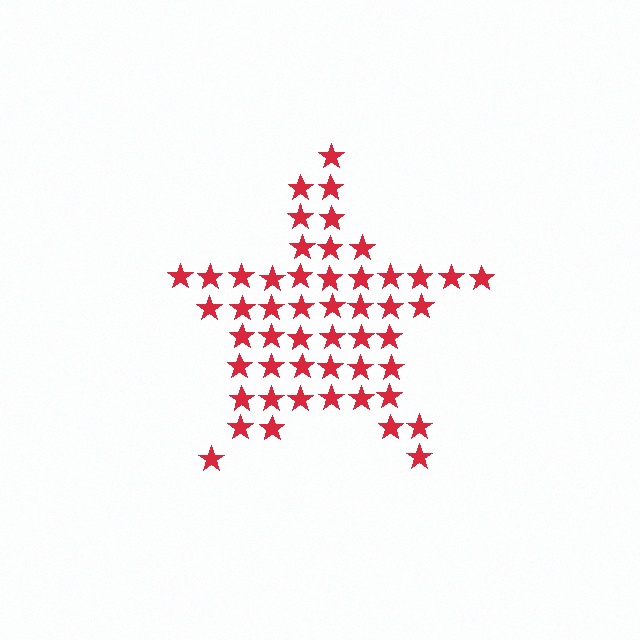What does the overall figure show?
The overall figure shows a star.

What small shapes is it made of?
It is made of small stars.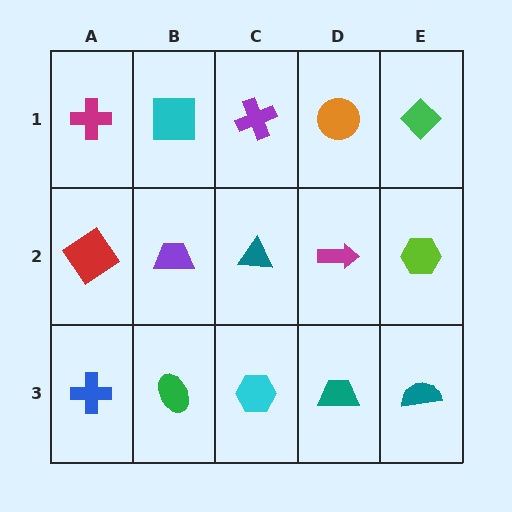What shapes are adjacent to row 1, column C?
A teal triangle (row 2, column C), a cyan square (row 1, column B), an orange circle (row 1, column D).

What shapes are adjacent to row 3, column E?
A lime hexagon (row 2, column E), a teal trapezoid (row 3, column D).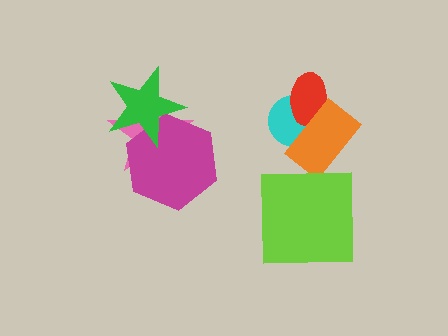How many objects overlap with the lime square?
0 objects overlap with the lime square.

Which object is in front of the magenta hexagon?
The green star is in front of the magenta hexagon.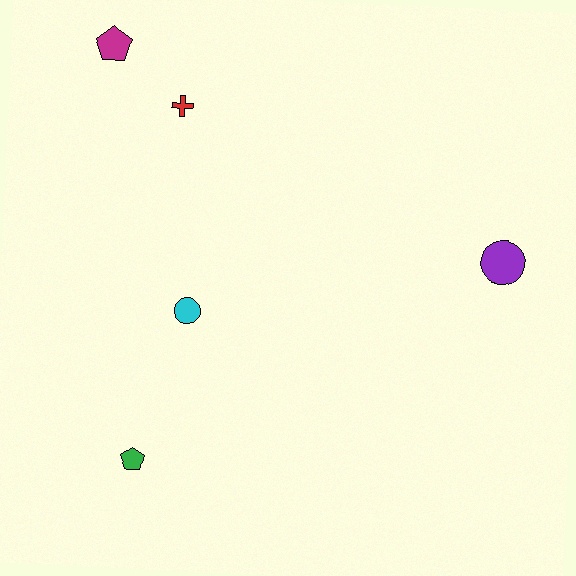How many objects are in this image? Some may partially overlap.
There are 5 objects.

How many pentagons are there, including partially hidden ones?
There are 2 pentagons.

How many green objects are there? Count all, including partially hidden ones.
There is 1 green object.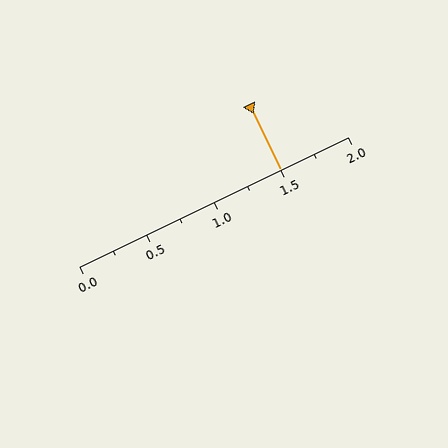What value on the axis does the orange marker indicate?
The marker indicates approximately 1.5.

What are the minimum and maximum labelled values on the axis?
The axis runs from 0.0 to 2.0.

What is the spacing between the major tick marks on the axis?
The major ticks are spaced 0.5 apart.